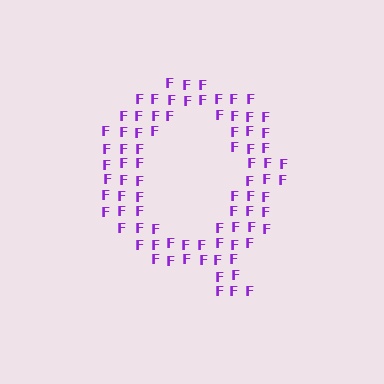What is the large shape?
The large shape is the letter Q.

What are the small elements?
The small elements are letter F's.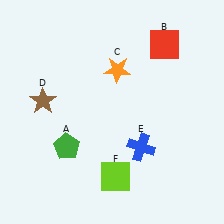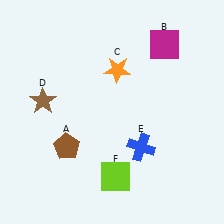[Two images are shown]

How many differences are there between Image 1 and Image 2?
There are 2 differences between the two images.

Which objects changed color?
A changed from green to brown. B changed from red to magenta.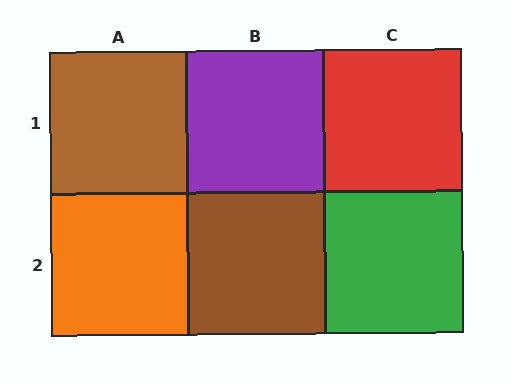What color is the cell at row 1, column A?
Brown.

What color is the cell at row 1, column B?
Purple.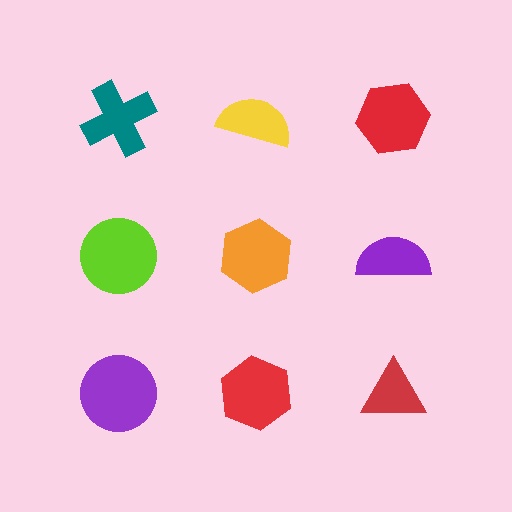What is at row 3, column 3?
A red triangle.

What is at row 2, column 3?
A purple semicircle.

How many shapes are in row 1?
3 shapes.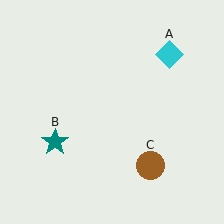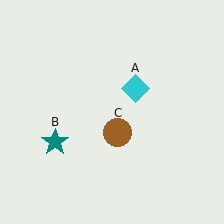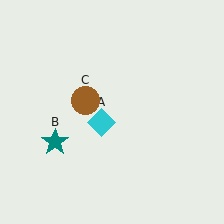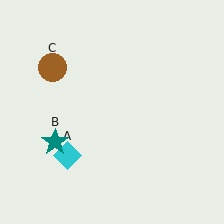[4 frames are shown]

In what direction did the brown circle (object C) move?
The brown circle (object C) moved up and to the left.